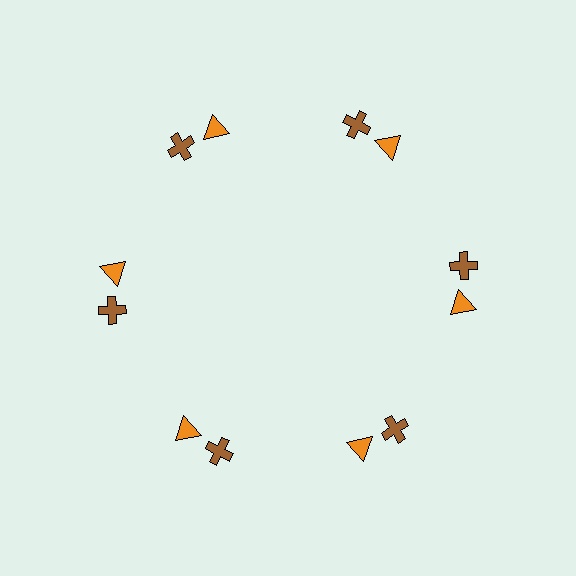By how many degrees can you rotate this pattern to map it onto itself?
The pattern maps onto itself every 60 degrees of rotation.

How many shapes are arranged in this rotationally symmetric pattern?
There are 12 shapes, arranged in 6 groups of 2.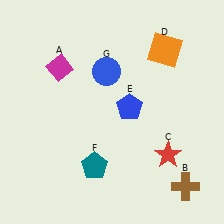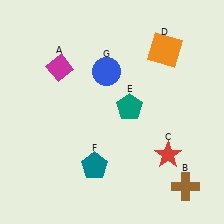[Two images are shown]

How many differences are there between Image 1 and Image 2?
There is 1 difference between the two images.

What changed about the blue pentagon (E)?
In Image 1, E is blue. In Image 2, it changed to teal.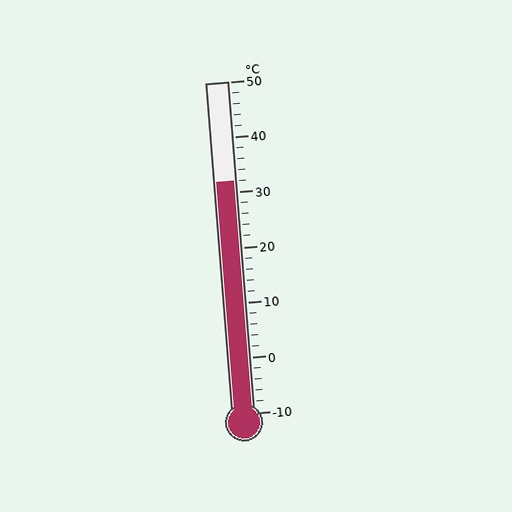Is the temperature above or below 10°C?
The temperature is above 10°C.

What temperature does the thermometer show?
The thermometer shows approximately 32°C.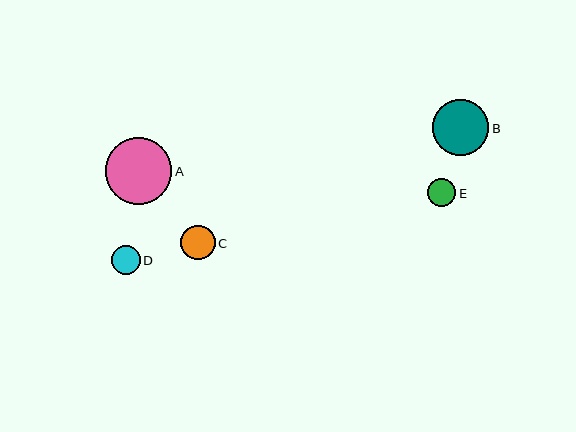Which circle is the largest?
Circle A is the largest with a size of approximately 67 pixels.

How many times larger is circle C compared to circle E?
Circle C is approximately 1.2 times the size of circle E.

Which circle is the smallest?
Circle E is the smallest with a size of approximately 28 pixels.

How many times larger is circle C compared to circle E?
Circle C is approximately 1.2 times the size of circle E.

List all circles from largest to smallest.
From largest to smallest: A, B, C, D, E.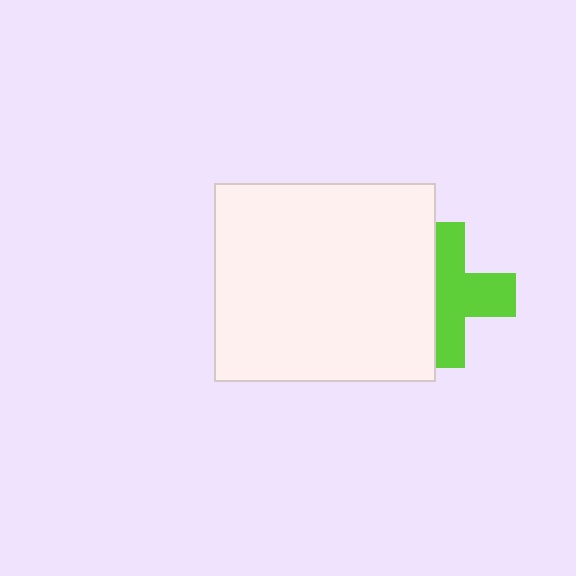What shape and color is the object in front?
The object in front is a white rectangle.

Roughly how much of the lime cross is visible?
About half of it is visible (roughly 60%).